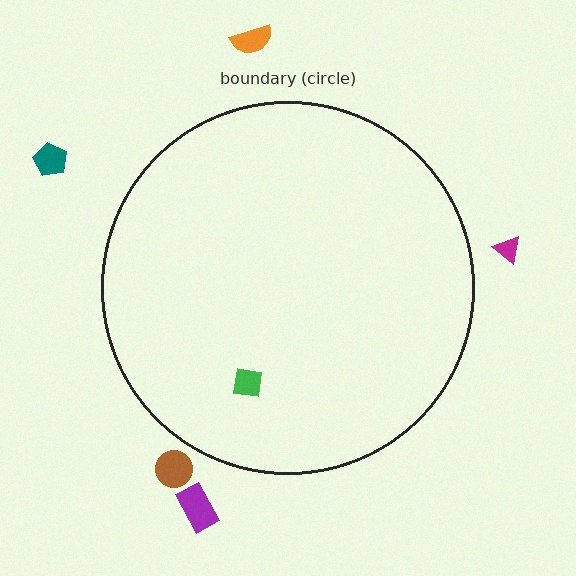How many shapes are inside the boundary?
1 inside, 5 outside.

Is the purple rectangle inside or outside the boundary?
Outside.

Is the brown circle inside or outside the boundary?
Outside.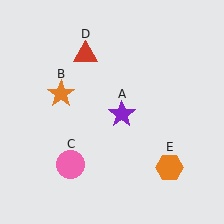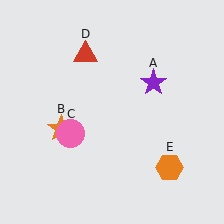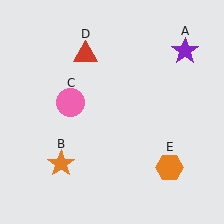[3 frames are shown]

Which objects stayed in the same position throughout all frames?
Red triangle (object D) and orange hexagon (object E) remained stationary.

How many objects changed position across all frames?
3 objects changed position: purple star (object A), orange star (object B), pink circle (object C).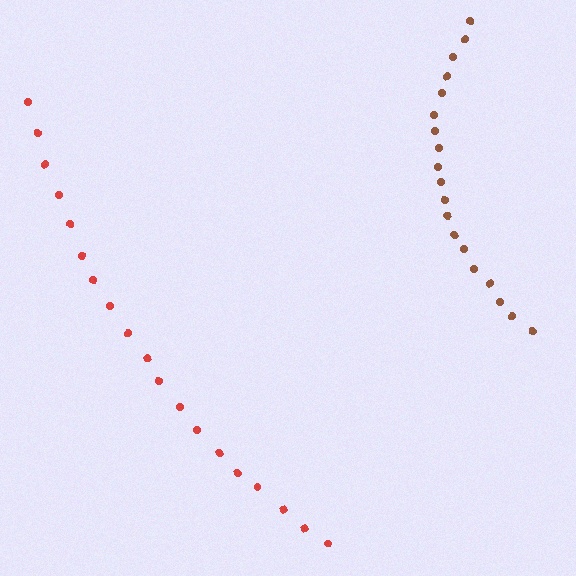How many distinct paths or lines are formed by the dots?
There are 2 distinct paths.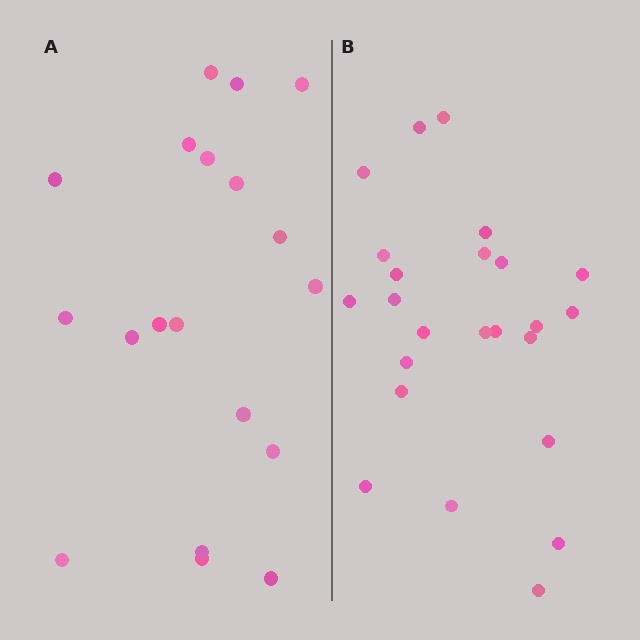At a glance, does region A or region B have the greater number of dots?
Region B (the right region) has more dots.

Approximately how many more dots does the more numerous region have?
Region B has about 5 more dots than region A.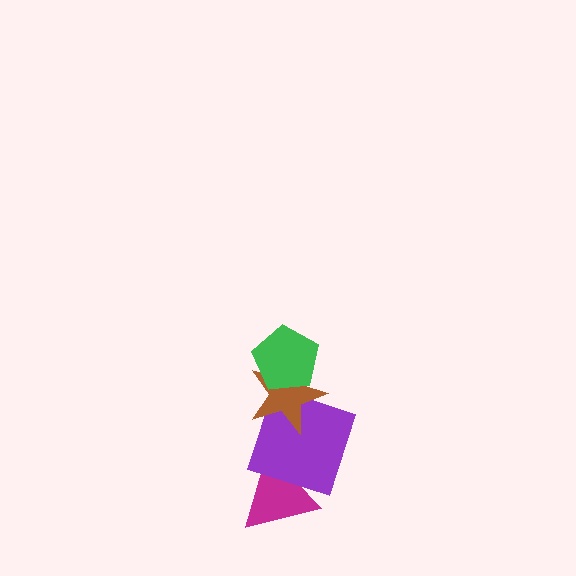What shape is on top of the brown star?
The green pentagon is on top of the brown star.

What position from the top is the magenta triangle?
The magenta triangle is 4th from the top.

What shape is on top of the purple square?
The brown star is on top of the purple square.